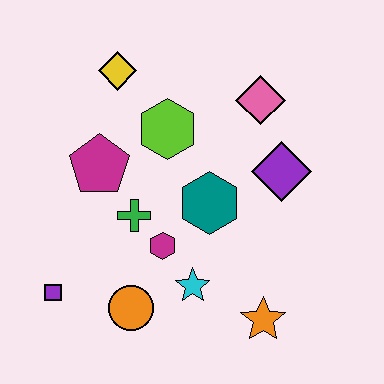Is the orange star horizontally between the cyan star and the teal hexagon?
No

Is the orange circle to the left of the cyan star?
Yes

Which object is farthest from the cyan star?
The yellow diamond is farthest from the cyan star.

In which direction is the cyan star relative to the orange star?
The cyan star is to the left of the orange star.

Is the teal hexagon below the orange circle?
No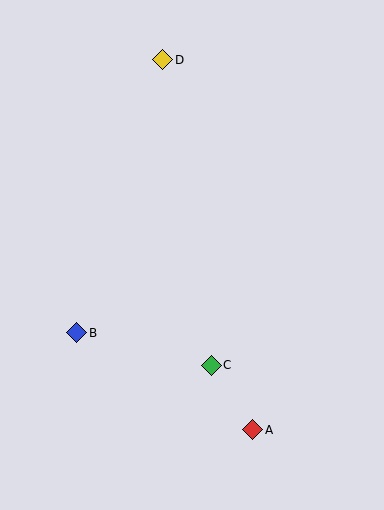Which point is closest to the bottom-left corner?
Point B is closest to the bottom-left corner.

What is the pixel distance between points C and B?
The distance between C and B is 138 pixels.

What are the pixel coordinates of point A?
Point A is at (253, 430).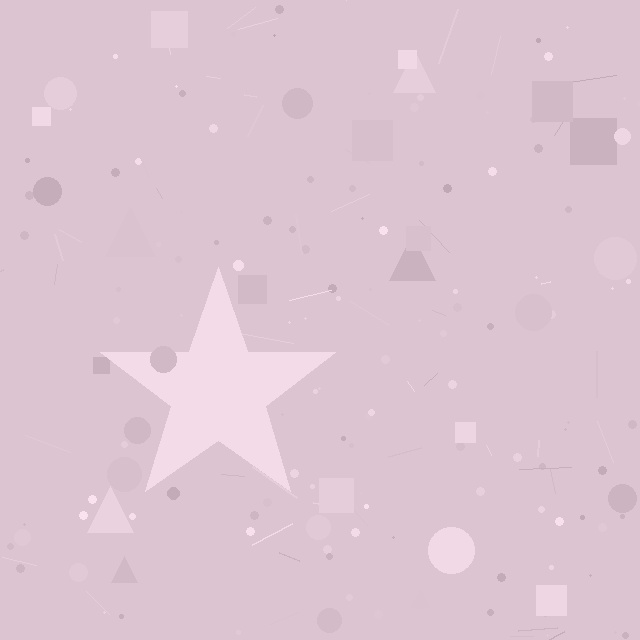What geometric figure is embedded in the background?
A star is embedded in the background.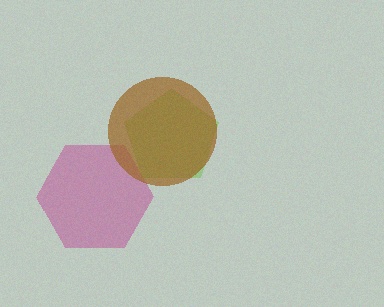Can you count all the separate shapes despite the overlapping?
Yes, there are 3 separate shapes.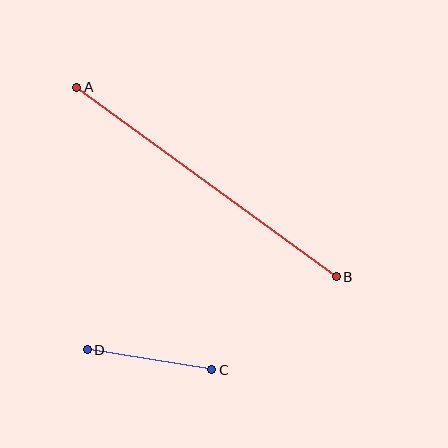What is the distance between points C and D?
The distance is approximately 126 pixels.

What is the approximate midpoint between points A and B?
The midpoint is at approximately (206, 182) pixels.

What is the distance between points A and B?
The distance is approximately 321 pixels.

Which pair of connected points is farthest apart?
Points A and B are farthest apart.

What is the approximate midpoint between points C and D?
The midpoint is at approximately (149, 360) pixels.